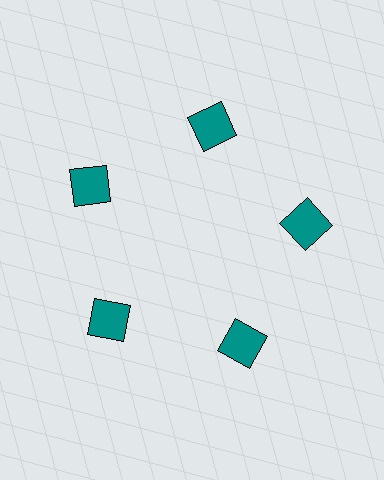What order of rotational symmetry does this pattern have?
This pattern has 5-fold rotational symmetry.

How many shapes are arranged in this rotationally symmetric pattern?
There are 5 shapes, arranged in 5 groups of 1.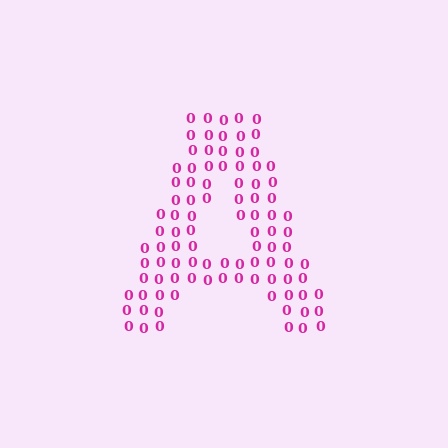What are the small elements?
The small elements are digit 0's.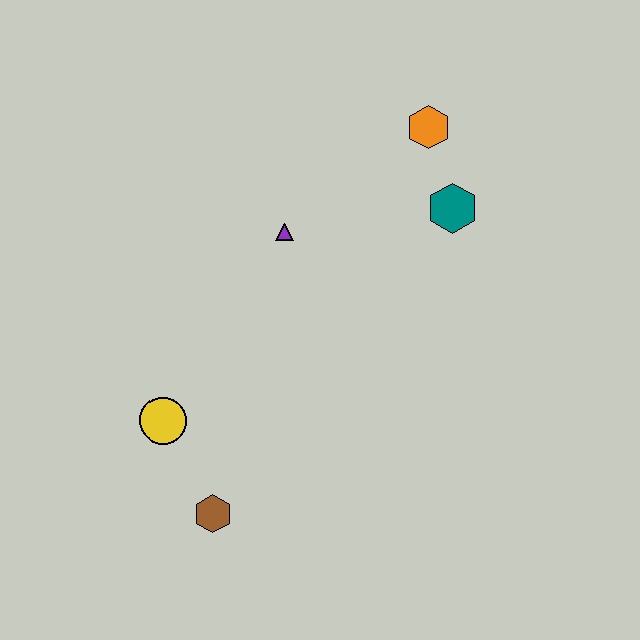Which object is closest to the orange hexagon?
The teal hexagon is closest to the orange hexagon.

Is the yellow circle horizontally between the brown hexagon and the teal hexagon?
No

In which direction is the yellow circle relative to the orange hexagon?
The yellow circle is below the orange hexagon.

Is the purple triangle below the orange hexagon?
Yes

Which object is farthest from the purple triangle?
The brown hexagon is farthest from the purple triangle.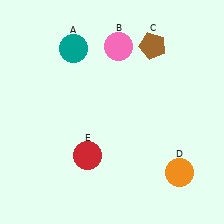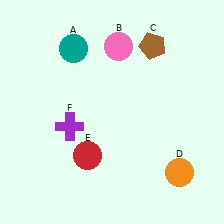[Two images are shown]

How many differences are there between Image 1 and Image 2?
There is 1 difference between the two images.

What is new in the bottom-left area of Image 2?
A purple cross (F) was added in the bottom-left area of Image 2.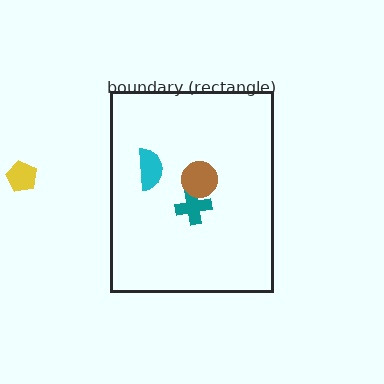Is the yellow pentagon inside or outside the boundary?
Outside.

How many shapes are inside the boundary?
3 inside, 1 outside.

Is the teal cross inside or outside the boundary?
Inside.